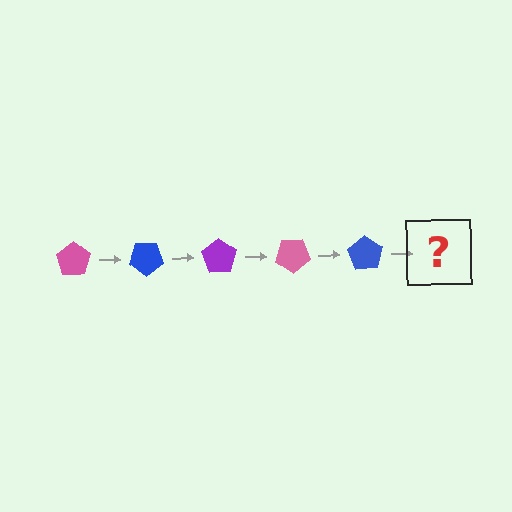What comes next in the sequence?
The next element should be a purple pentagon, rotated 175 degrees from the start.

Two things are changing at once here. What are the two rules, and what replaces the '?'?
The two rules are that it rotates 35 degrees each step and the color cycles through pink, blue, and purple. The '?' should be a purple pentagon, rotated 175 degrees from the start.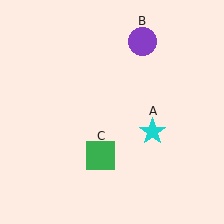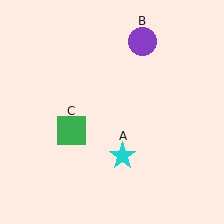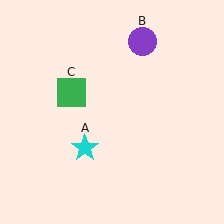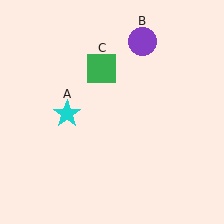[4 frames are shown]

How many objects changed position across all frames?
2 objects changed position: cyan star (object A), green square (object C).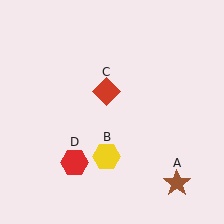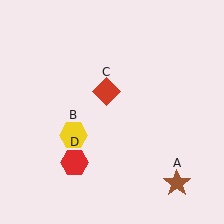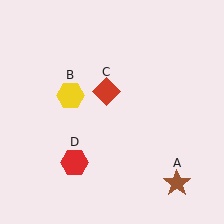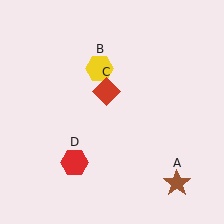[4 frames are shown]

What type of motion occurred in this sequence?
The yellow hexagon (object B) rotated clockwise around the center of the scene.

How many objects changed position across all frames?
1 object changed position: yellow hexagon (object B).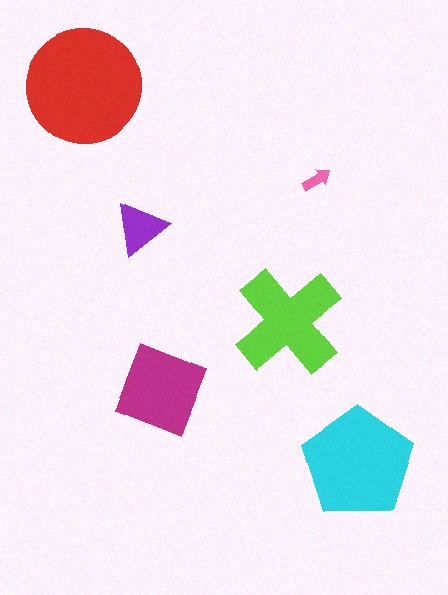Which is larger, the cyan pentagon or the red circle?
The red circle.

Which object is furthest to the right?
The cyan pentagon is rightmost.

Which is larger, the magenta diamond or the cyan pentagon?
The cyan pentagon.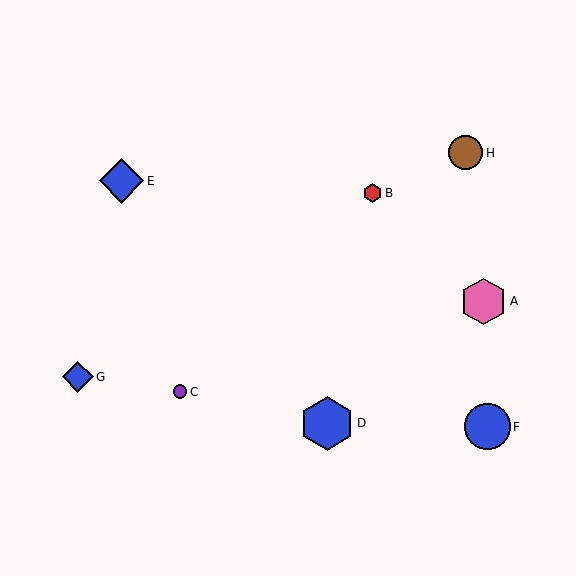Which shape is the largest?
The blue hexagon (labeled D) is the largest.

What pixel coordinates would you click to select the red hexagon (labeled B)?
Click at (373, 193) to select the red hexagon B.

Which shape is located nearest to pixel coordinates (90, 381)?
The blue diamond (labeled G) at (78, 377) is nearest to that location.